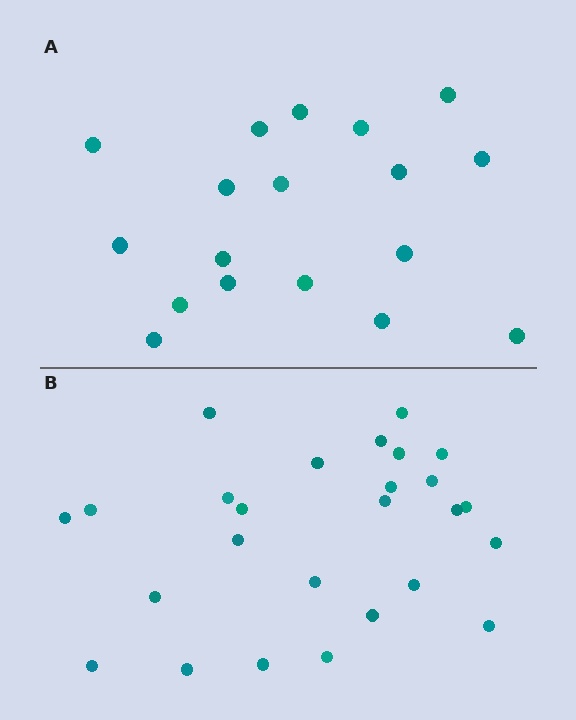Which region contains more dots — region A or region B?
Region B (the bottom region) has more dots.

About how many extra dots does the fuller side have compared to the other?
Region B has roughly 8 or so more dots than region A.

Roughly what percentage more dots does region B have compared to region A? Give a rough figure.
About 45% more.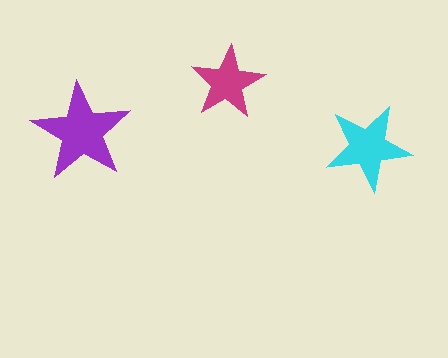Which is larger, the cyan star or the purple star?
The purple one.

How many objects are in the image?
There are 3 objects in the image.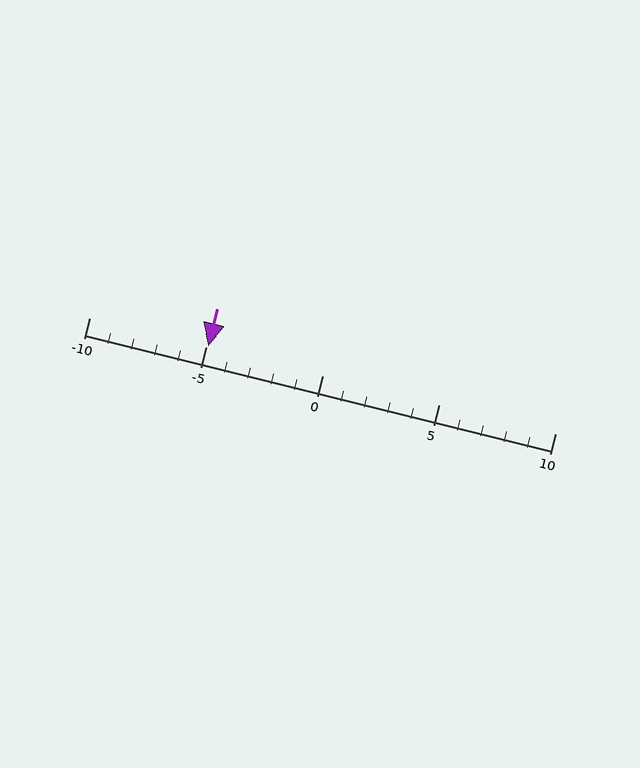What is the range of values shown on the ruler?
The ruler shows values from -10 to 10.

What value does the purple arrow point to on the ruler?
The purple arrow points to approximately -5.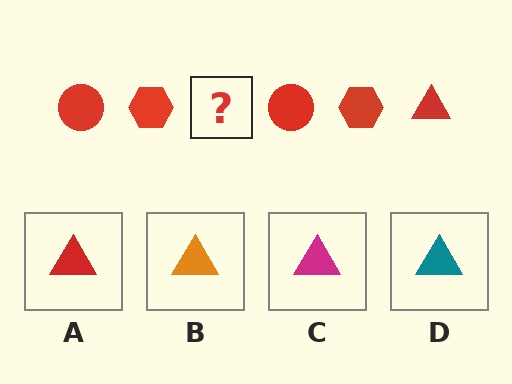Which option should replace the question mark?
Option A.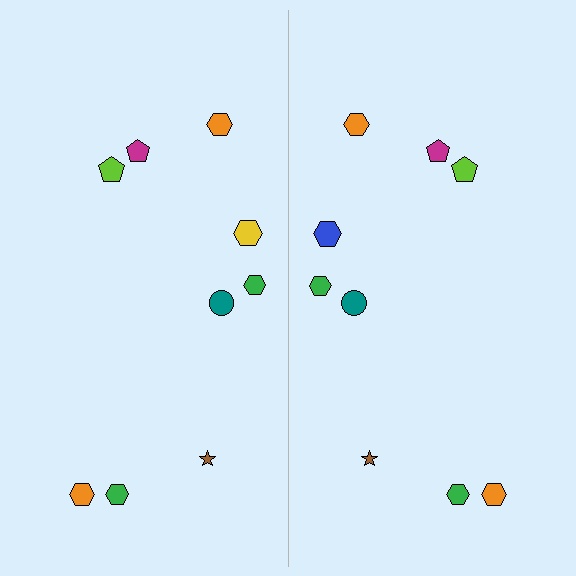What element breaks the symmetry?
The blue hexagon on the right side breaks the symmetry — its mirror counterpart is yellow.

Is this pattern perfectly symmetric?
No, the pattern is not perfectly symmetric. The blue hexagon on the right side breaks the symmetry — its mirror counterpart is yellow.